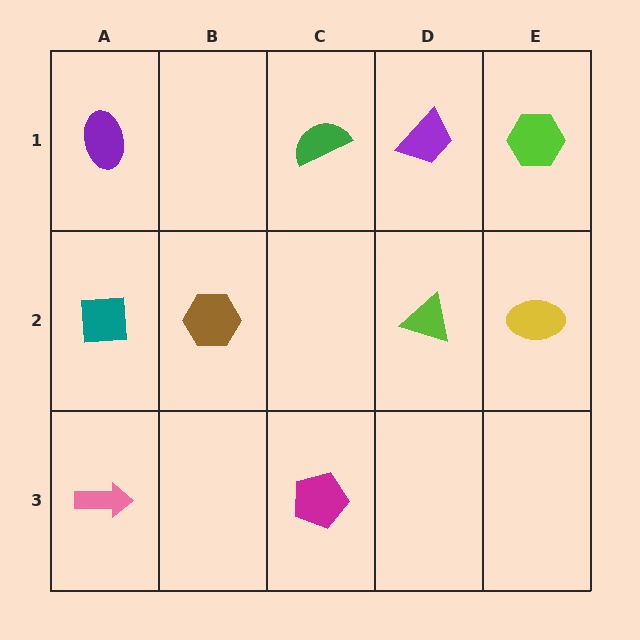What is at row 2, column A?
A teal square.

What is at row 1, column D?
A purple trapezoid.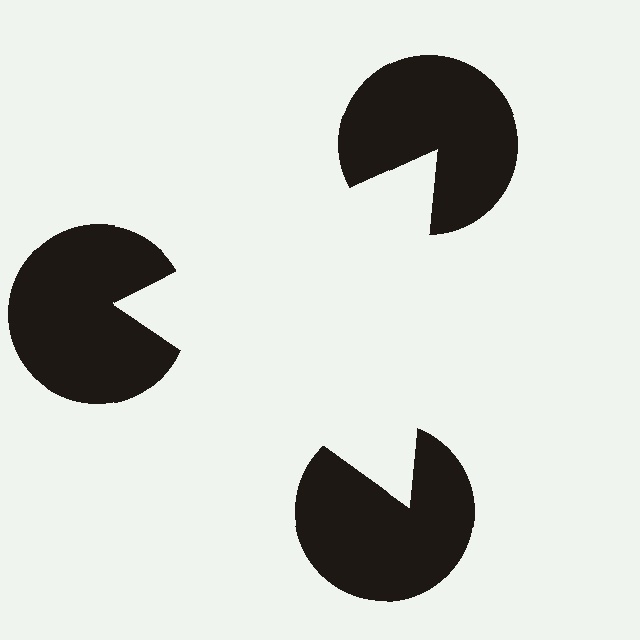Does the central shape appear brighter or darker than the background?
It typically appears slightly brighter than the background, even though no actual brightness change is drawn.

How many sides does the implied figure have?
3 sides.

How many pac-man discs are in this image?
There are 3 — one at each vertex of the illusory triangle.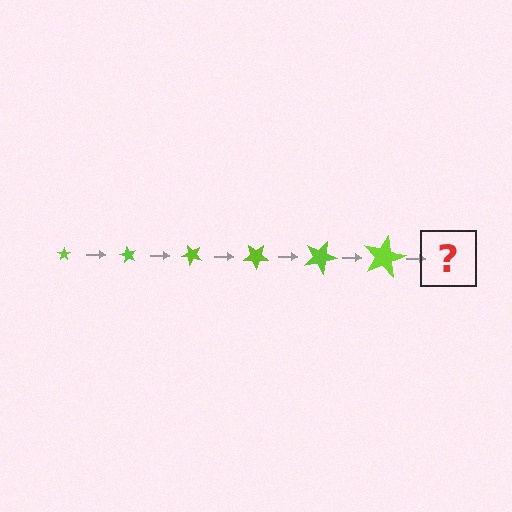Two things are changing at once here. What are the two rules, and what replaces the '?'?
The two rules are that the star grows larger each step and it rotates 60 degrees each step. The '?' should be a star, larger than the previous one and rotated 360 degrees from the start.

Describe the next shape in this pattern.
It should be a star, larger than the previous one and rotated 360 degrees from the start.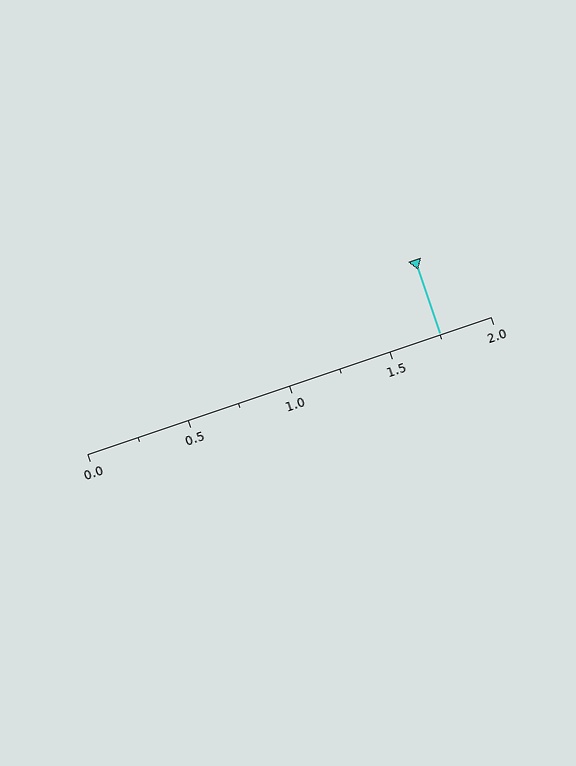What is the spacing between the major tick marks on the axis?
The major ticks are spaced 0.5 apart.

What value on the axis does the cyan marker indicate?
The marker indicates approximately 1.75.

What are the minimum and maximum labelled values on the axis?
The axis runs from 0.0 to 2.0.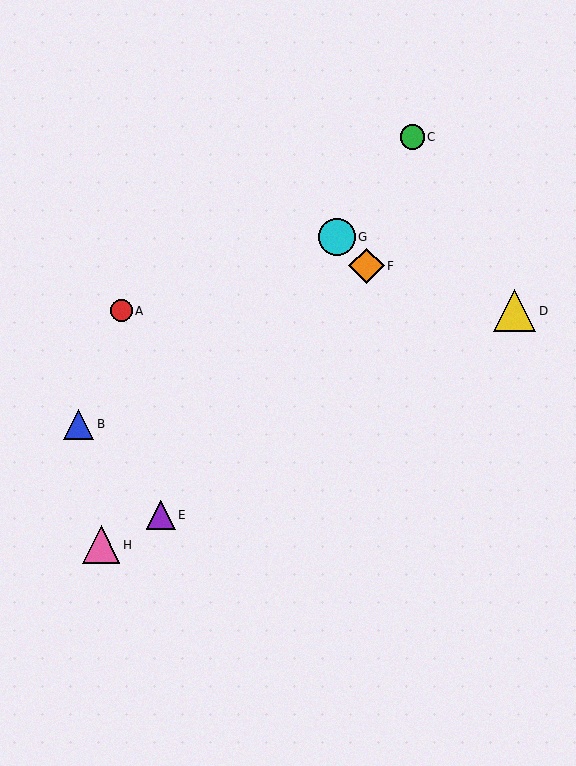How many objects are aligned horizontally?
2 objects (A, D) are aligned horizontally.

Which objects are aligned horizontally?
Objects A, D are aligned horizontally.